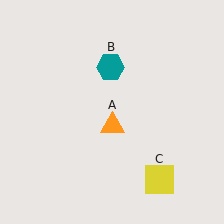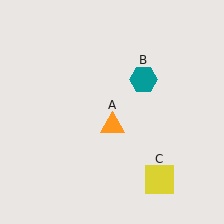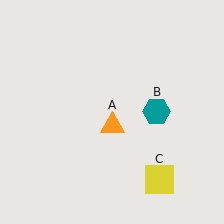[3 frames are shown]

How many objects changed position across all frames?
1 object changed position: teal hexagon (object B).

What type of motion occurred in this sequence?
The teal hexagon (object B) rotated clockwise around the center of the scene.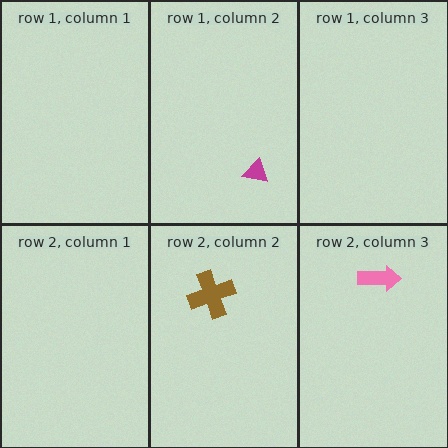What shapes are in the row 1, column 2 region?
The magenta triangle.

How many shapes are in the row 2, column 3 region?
1.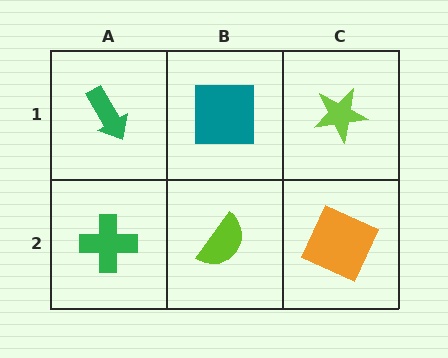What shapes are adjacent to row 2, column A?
A green arrow (row 1, column A), a lime semicircle (row 2, column B).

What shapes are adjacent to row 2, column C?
A lime star (row 1, column C), a lime semicircle (row 2, column B).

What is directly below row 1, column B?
A lime semicircle.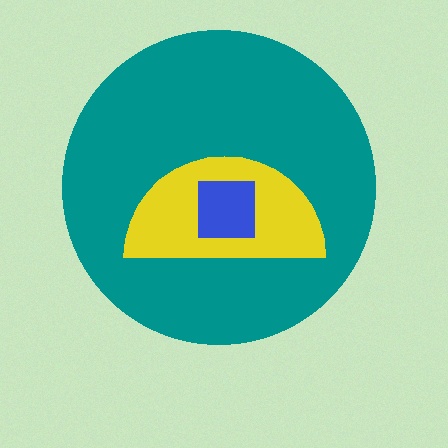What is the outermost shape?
The teal circle.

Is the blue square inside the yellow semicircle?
Yes.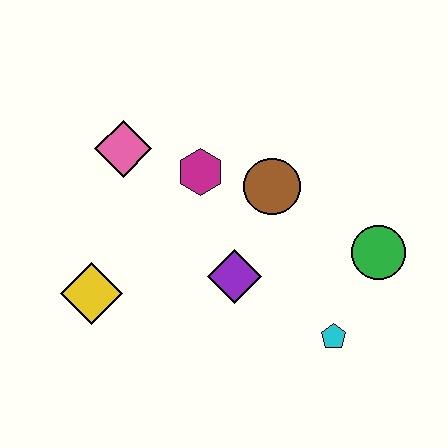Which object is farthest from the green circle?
The yellow diamond is farthest from the green circle.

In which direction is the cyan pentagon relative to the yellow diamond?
The cyan pentagon is to the right of the yellow diamond.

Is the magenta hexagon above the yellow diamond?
Yes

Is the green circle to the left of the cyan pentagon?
No